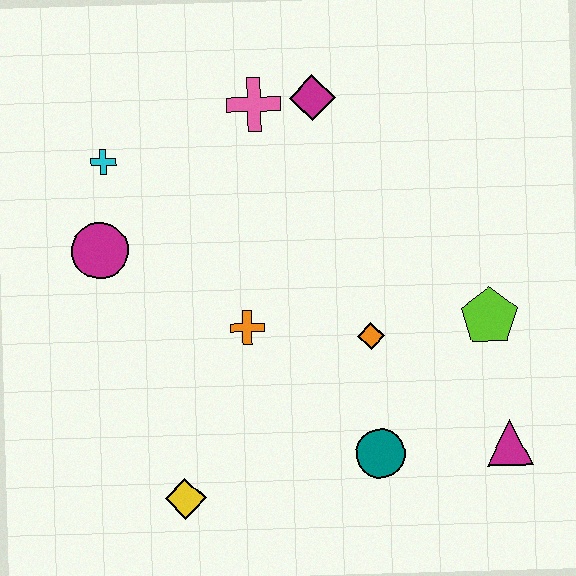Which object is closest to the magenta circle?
The cyan cross is closest to the magenta circle.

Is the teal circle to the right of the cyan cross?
Yes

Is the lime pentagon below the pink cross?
Yes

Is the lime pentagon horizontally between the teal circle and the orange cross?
No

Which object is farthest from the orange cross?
The magenta triangle is farthest from the orange cross.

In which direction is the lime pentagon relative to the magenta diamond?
The lime pentagon is below the magenta diamond.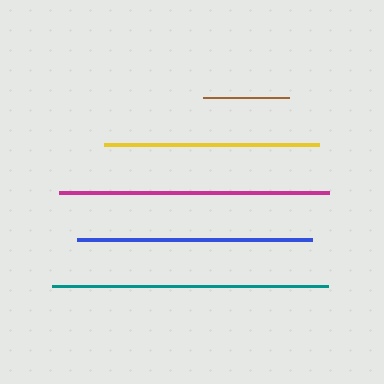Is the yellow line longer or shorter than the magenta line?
The magenta line is longer than the yellow line.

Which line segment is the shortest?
The brown line is the shortest at approximately 86 pixels.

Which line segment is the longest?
The teal line is the longest at approximately 276 pixels.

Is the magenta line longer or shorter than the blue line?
The magenta line is longer than the blue line.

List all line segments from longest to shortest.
From longest to shortest: teal, magenta, blue, yellow, brown.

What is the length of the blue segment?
The blue segment is approximately 235 pixels long.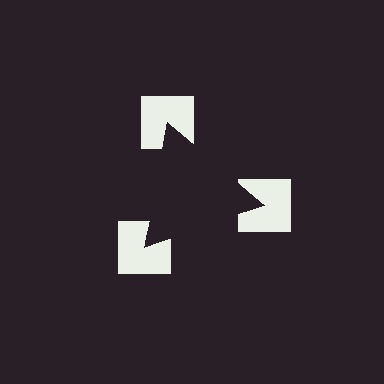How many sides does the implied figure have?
3 sides.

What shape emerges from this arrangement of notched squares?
An illusory triangle — its edges are inferred from the aligned wedge cuts in the notched squares, not physically drawn.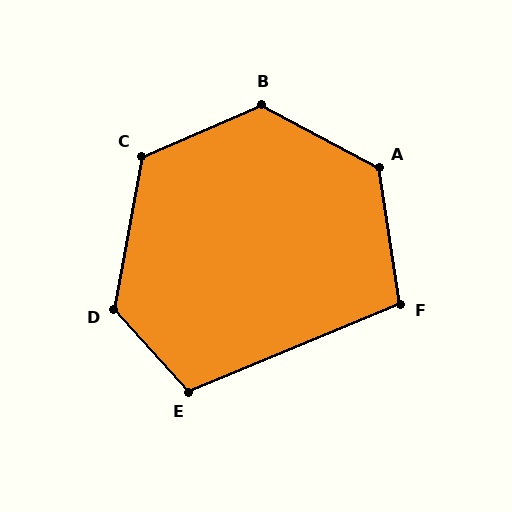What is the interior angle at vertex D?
Approximately 128 degrees (obtuse).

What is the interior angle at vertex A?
Approximately 127 degrees (obtuse).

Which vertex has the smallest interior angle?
F, at approximately 104 degrees.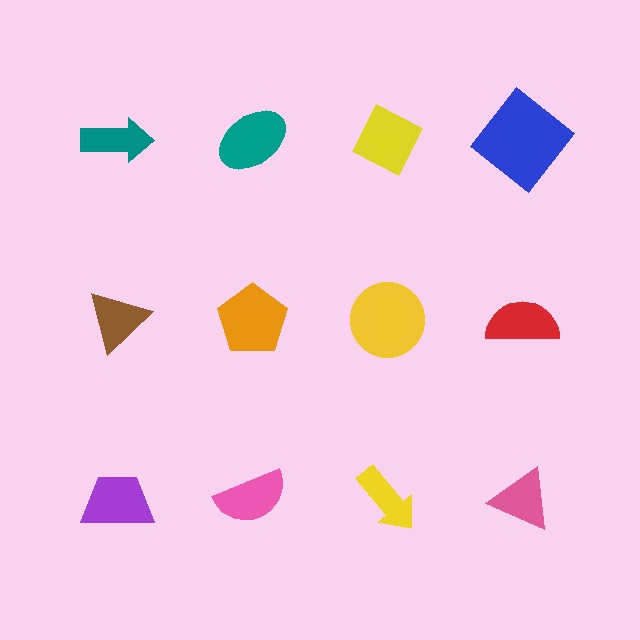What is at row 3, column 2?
A pink semicircle.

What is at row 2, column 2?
An orange pentagon.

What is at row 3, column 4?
A pink triangle.